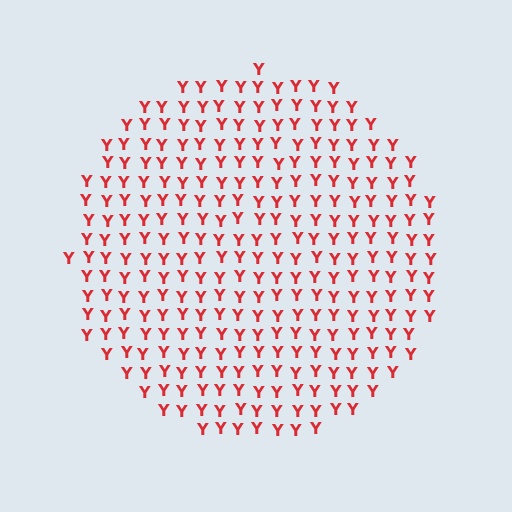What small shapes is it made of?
It is made of small letter Y's.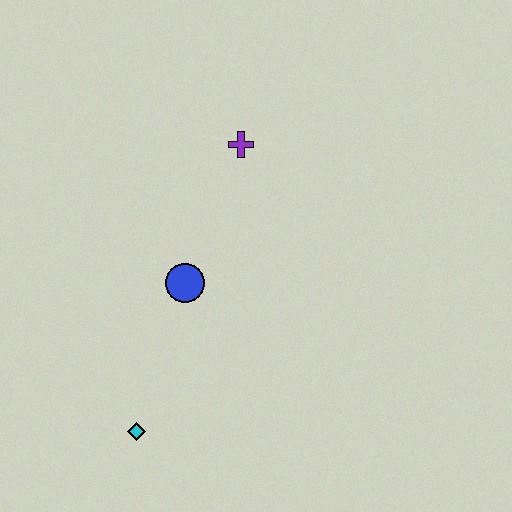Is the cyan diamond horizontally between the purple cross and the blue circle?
No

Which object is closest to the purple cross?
The blue circle is closest to the purple cross.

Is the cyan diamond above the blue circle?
No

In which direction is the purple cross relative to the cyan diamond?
The purple cross is above the cyan diamond.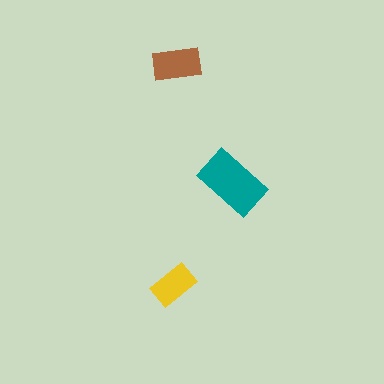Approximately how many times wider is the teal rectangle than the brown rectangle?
About 1.5 times wider.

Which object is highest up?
The brown rectangle is topmost.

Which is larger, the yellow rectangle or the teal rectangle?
The teal one.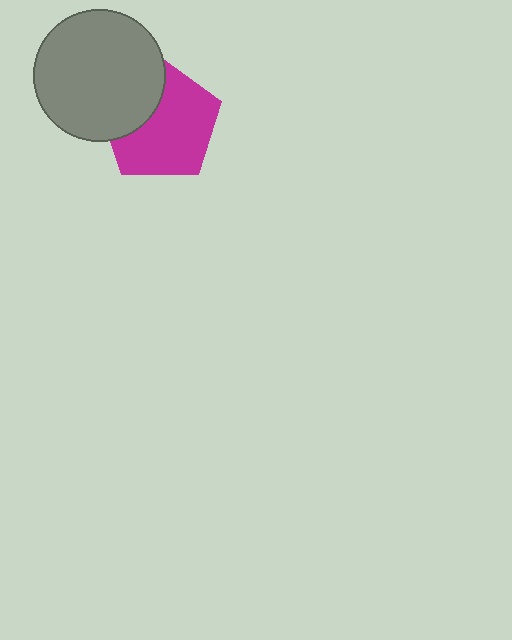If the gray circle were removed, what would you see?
You would see the complete magenta pentagon.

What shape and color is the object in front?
The object in front is a gray circle.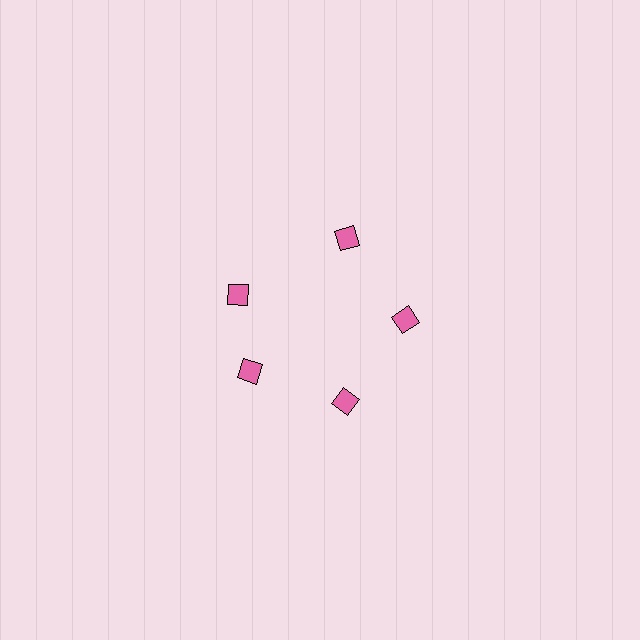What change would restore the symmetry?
The symmetry would be restored by rotating it back into even spacing with its neighbors so that all 5 diamonds sit at equal angles and equal distance from the center.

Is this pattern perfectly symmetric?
No. The 5 pink diamonds are arranged in a ring, but one element near the 10 o'clock position is rotated out of alignment along the ring, breaking the 5-fold rotational symmetry.